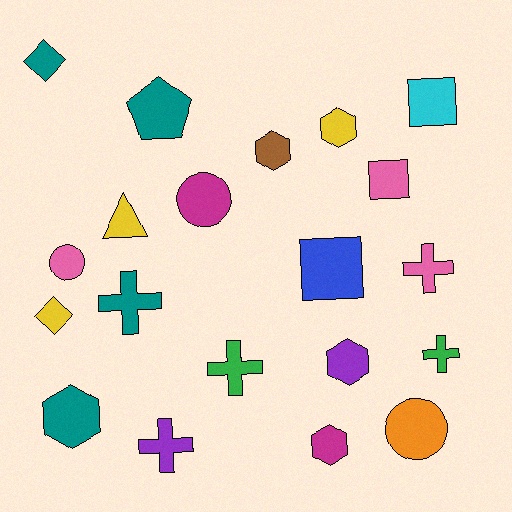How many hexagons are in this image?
There are 5 hexagons.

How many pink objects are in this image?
There are 3 pink objects.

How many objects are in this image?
There are 20 objects.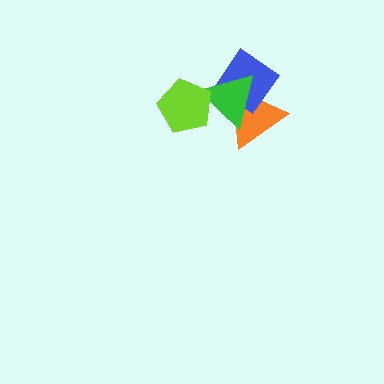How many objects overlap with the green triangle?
3 objects overlap with the green triangle.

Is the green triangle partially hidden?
Yes, it is partially covered by another shape.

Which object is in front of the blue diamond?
The green triangle is in front of the blue diamond.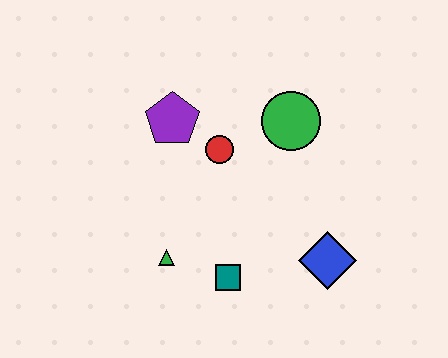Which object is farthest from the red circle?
The blue diamond is farthest from the red circle.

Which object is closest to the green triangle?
The teal square is closest to the green triangle.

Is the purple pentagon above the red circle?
Yes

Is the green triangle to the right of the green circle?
No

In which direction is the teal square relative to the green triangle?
The teal square is to the right of the green triangle.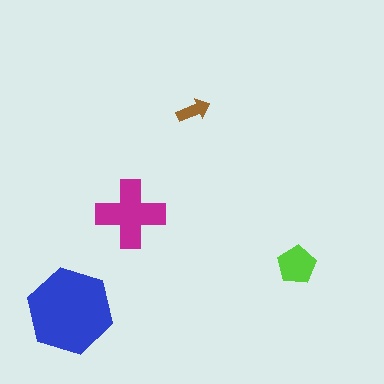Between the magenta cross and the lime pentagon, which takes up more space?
The magenta cross.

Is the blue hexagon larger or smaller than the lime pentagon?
Larger.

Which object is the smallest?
The brown arrow.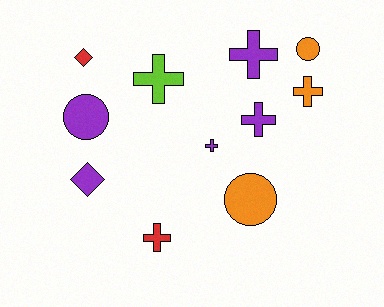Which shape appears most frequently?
Cross, with 6 objects.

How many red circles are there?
There are no red circles.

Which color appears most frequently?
Purple, with 5 objects.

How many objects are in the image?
There are 11 objects.